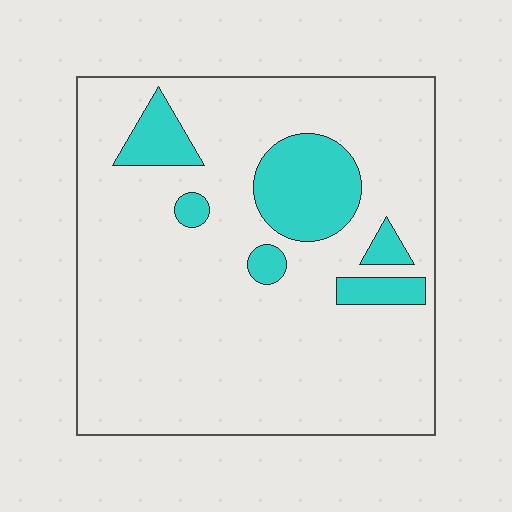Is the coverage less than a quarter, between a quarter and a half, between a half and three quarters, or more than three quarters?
Less than a quarter.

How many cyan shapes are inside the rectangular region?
6.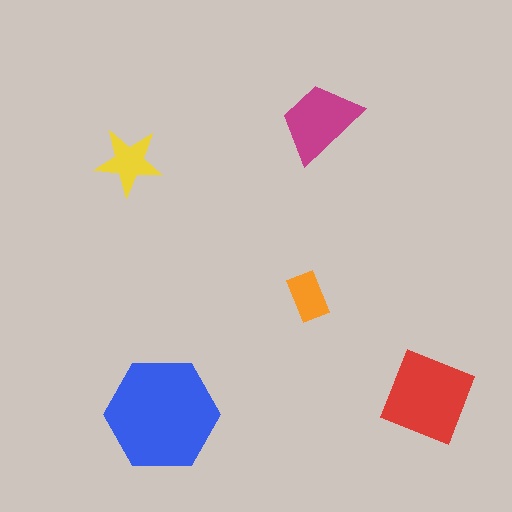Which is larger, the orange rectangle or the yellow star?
The yellow star.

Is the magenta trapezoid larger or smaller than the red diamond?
Smaller.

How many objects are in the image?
There are 5 objects in the image.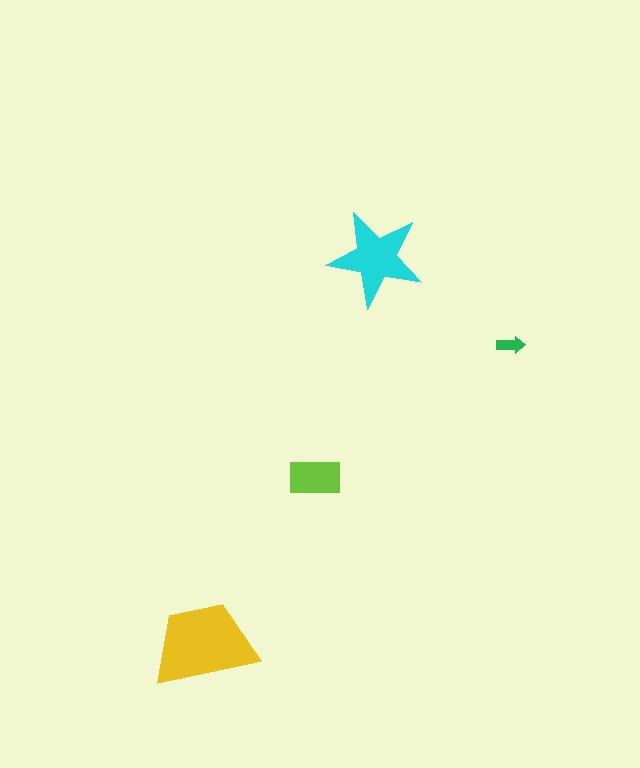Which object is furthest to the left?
The yellow trapezoid is leftmost.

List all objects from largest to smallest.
The yellow trapezoid, the cyan star, the lime rectangle, the green arrow.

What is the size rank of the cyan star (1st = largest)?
2nd.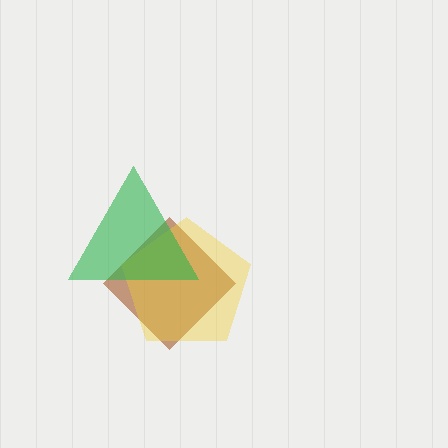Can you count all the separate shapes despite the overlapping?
Yes, there are 3 separate shapes.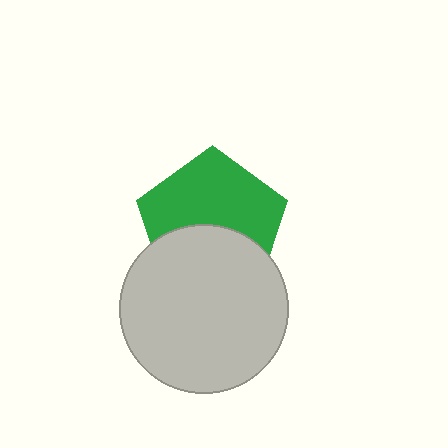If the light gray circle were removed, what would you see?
You would see the complete green pentagon.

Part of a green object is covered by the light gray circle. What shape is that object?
It is a pentagon.